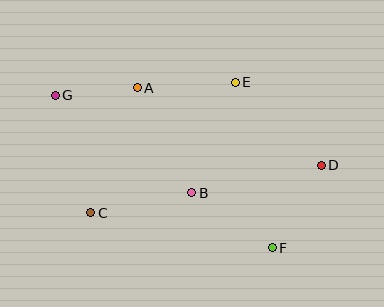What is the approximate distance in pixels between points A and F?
The distance between A and F is approximately 210 pixels.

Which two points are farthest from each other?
Points D and G are farthest from each other.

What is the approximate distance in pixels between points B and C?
The distance between B and C is approximately 103 pixels.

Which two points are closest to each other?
Points A and G are closest to each other.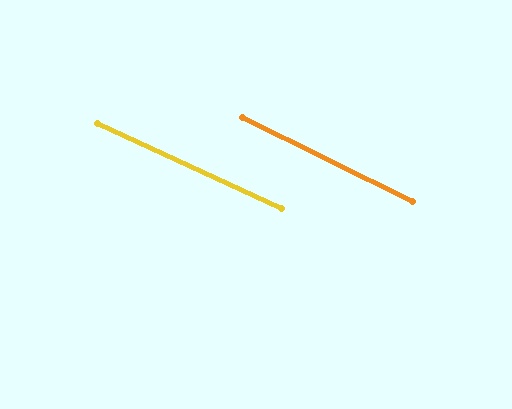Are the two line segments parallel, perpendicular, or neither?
Parallel — their directions differ by only 1.2°.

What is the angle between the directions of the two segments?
Approximately 1 degree.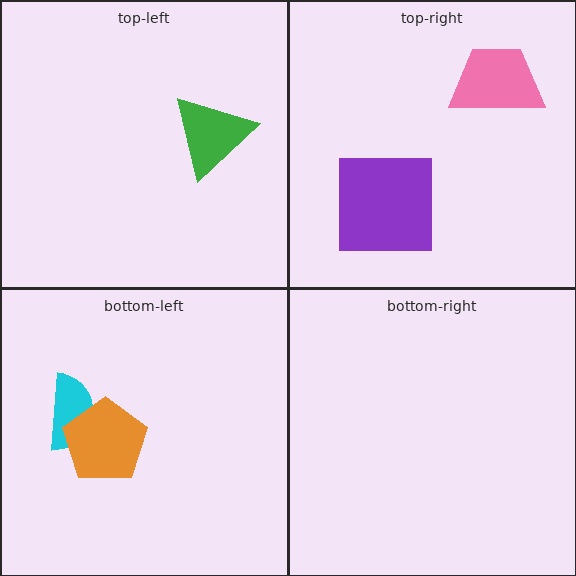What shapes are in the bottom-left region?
The cyan semicircle, the orange pentagon.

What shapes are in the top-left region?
The green triangle.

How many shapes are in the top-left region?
1.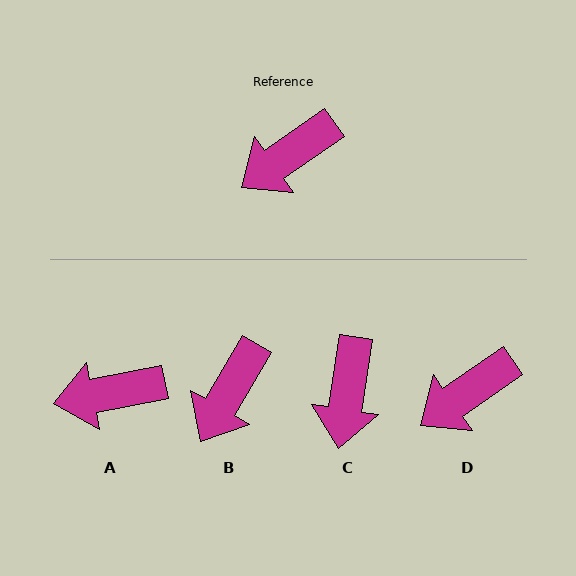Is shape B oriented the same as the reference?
No, it is off by about 25 degrees.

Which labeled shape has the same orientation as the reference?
D.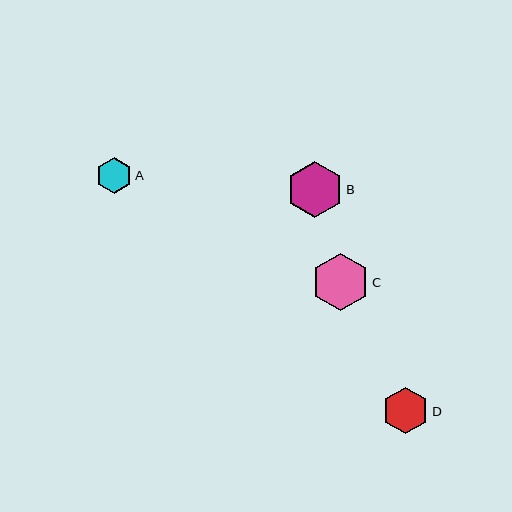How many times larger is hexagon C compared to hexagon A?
Hexagon C is approximately 1.6 times the size of hexagon A.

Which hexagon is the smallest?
Hexagon A is the smallest with a size of approximately 36 pixels.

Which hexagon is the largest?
Hexagon C is the largest with a size of approximately 57 pixels.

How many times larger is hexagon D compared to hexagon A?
Hexagon D is approximately 1.3 times the size of hexagon A.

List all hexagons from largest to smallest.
From largest to smallest: C, B, D, A.